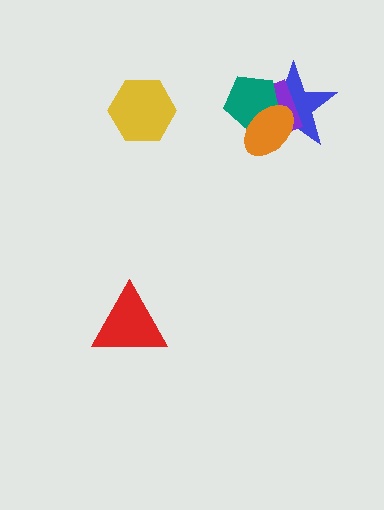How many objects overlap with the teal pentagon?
3 objects overlap with the teal pentagon.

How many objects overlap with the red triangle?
0 objects overlap with the red triangle.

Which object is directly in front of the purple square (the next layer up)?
The teal pentagon is directly in front of the purple square.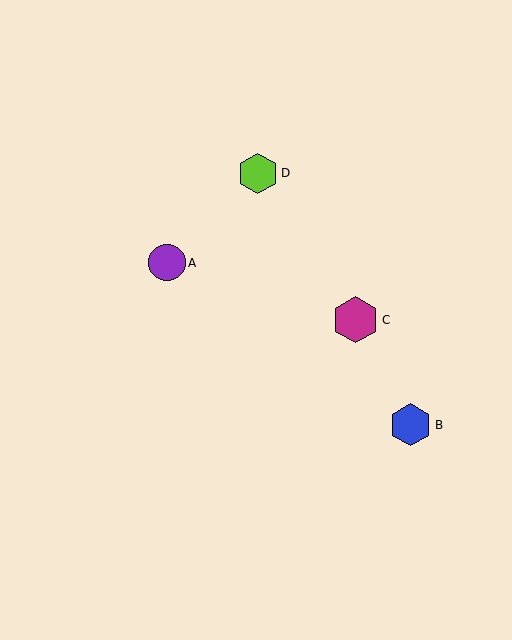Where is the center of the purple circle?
The center of the purple circle is at (167, 263).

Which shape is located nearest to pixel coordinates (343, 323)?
The magenta hexagon (labeled C) at (356, 320) is nearest to that location.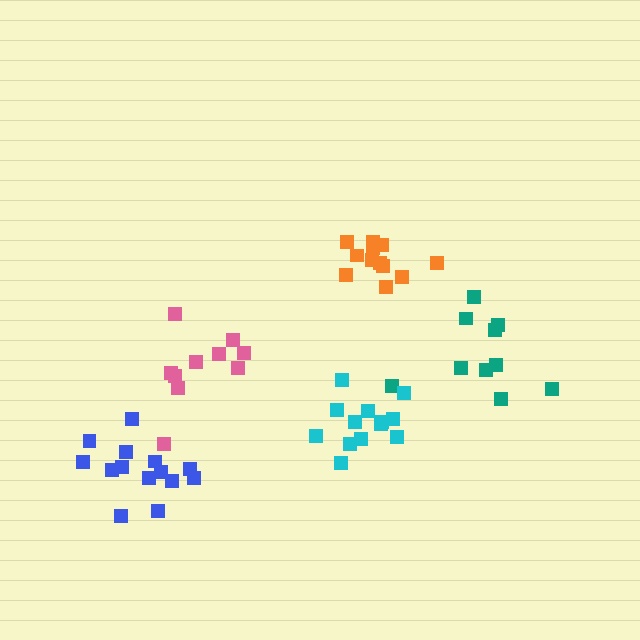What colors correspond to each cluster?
The clusters are colored: teal, cyan, blue, orange, pink.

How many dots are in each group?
Group 1: 10 dots, Group 2: 13 dots, Group 3: 14 dots, Group 4: 12 dots, Group 5: 10 dots (59 total).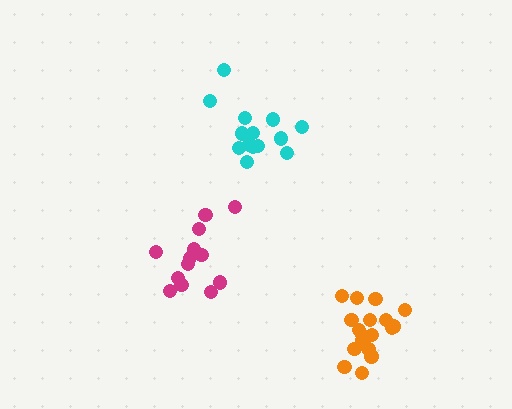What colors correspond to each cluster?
The clusters are colored: magenta, orange, cyan.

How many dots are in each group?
Group 1: 13 dots, Group 2: 18 dots, Group 3: 14 dots (45 total).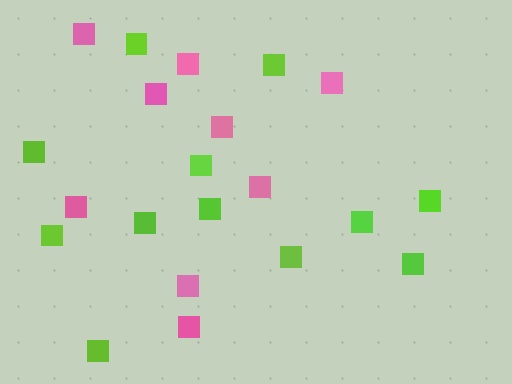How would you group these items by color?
There are 2 groups: one group of lime squares (12) and one group of pink squares (9).